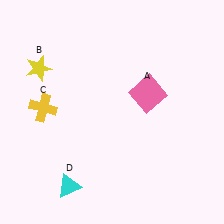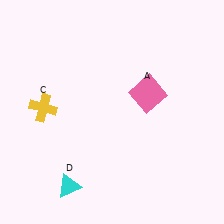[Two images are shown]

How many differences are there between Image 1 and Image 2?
There is 1 difference between the two images.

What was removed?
The yellow star (B) was removed in Image 2.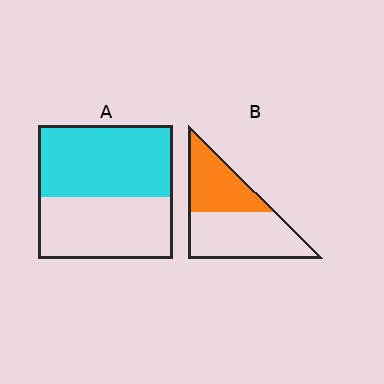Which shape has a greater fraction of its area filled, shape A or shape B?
Shape A.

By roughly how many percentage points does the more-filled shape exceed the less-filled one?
By roughly 10 percentage points (A over B).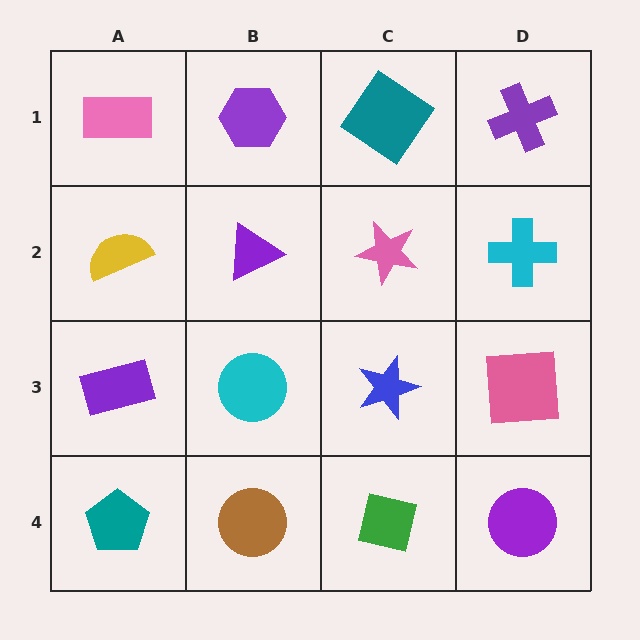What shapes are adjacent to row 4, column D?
A pink square (row 3, column D), a green square (row 4, column C).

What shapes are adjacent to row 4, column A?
A purple rectangle (row 3, column A), a brown circle (row 4, column B).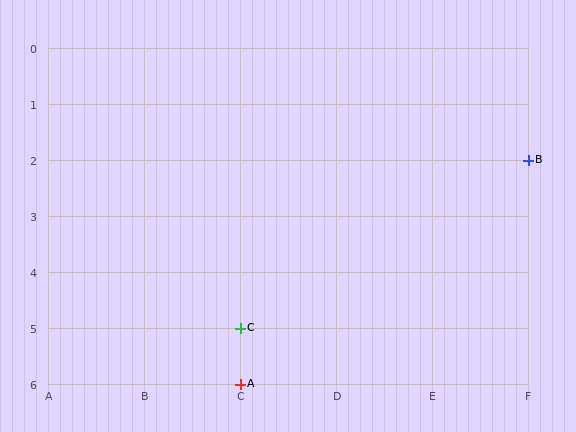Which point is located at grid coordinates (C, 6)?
Point A is at (C, 6).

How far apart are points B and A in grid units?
Points B and A are 3 columns and 4 rows apart (about 5.0 grid units diagonally).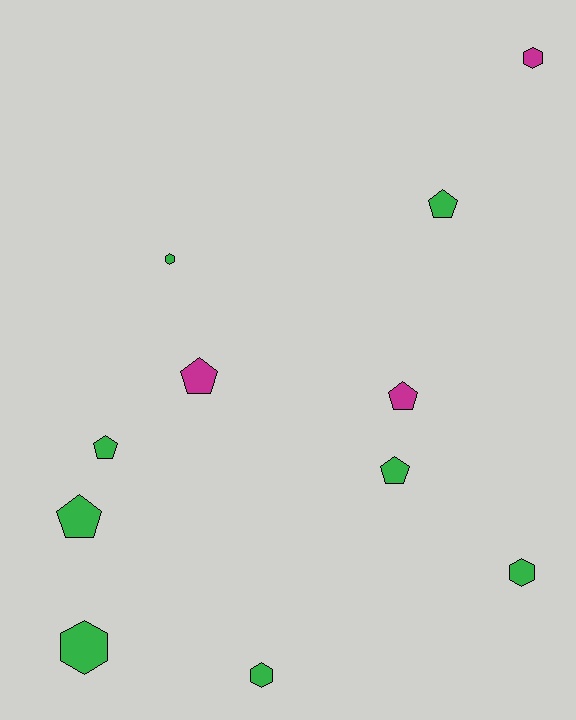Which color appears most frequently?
Green, with 8 objects.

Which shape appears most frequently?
Pentagon, with 6 objects.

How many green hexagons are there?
There are 4 green hexagons.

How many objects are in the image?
There are 11 objects.